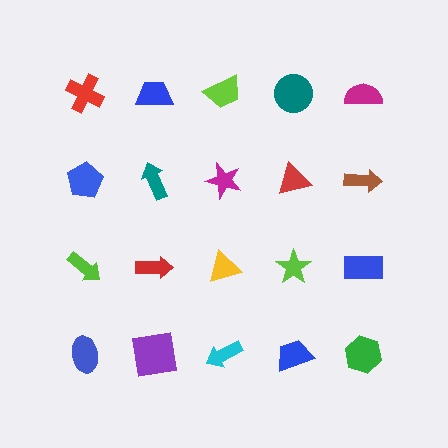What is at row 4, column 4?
A blue trapezoid.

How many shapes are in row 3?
5 shapes.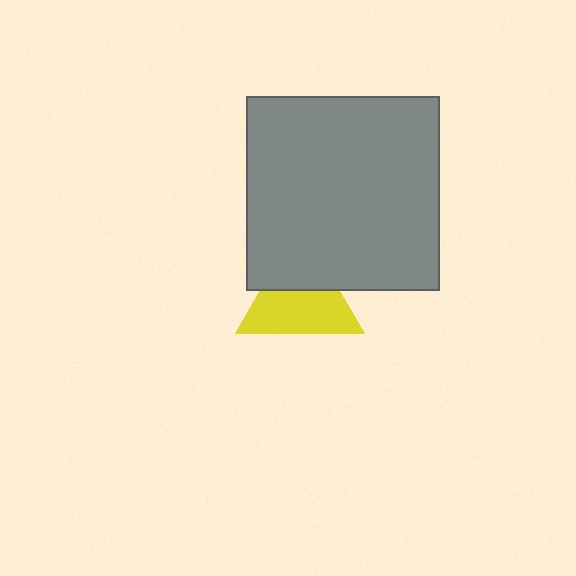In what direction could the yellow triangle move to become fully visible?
The yellow triangle could move down. That would shift it out from behind the gray square entirely.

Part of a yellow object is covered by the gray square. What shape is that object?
It is a triangle.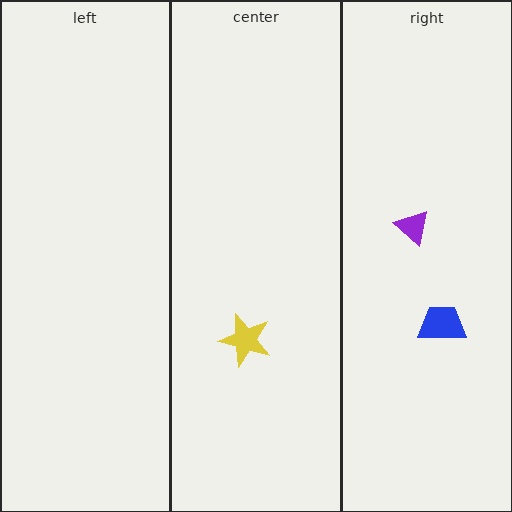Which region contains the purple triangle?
The right region.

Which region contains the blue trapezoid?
The right region.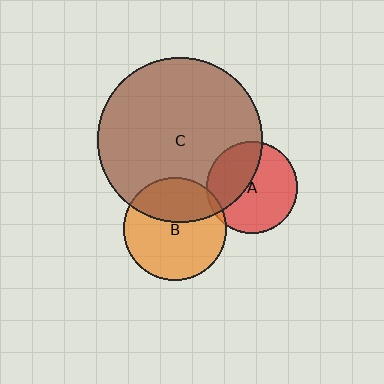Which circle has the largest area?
Circle C (brown).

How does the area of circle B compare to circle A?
Approximately 1.3 times.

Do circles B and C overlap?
Yes.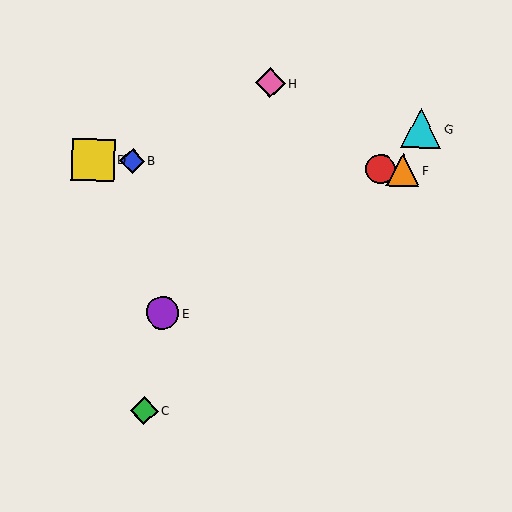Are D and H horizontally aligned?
No, D is at y≈159 and H is at y≈83.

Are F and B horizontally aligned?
Yes, both are at y≈170.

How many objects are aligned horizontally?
4 objects (A, B, D, F) are aligned horizontally.